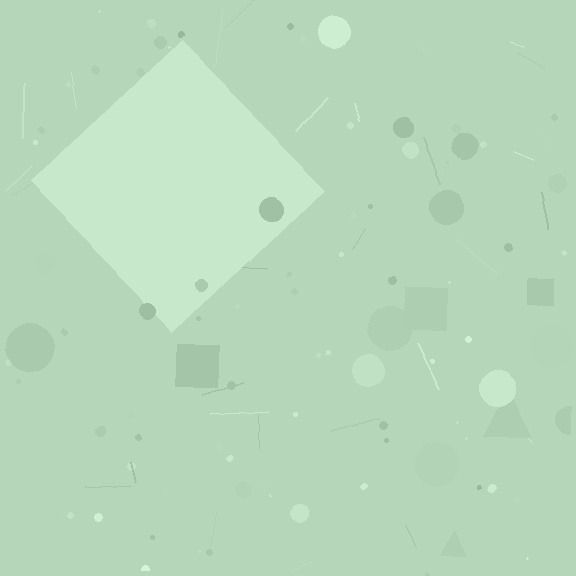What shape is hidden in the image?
A diamond is hidden in the image.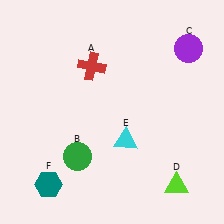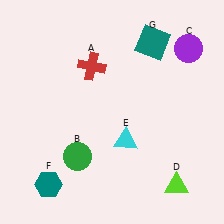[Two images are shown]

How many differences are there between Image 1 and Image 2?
There is 1 difference between the two images.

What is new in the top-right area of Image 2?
A teal square (G) was added in the top-right area of Image 2.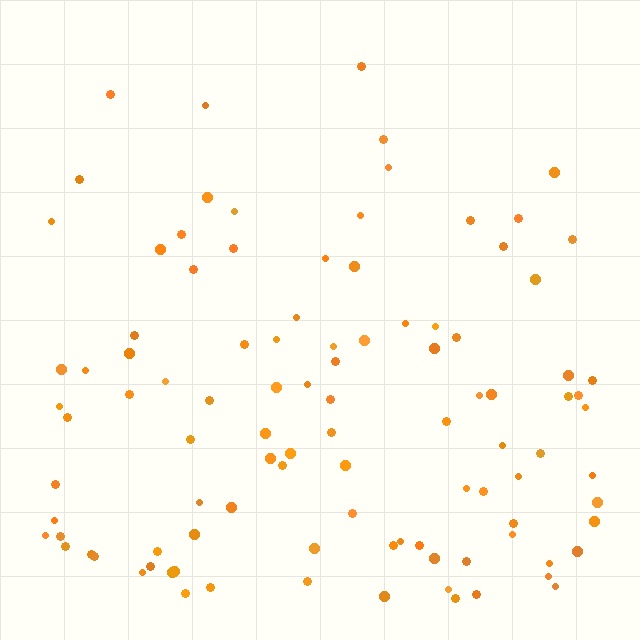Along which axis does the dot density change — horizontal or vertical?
Vertical.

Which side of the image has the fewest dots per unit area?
The top.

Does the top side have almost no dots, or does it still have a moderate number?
Still a moderate number, just noticeably fewer than the bottom.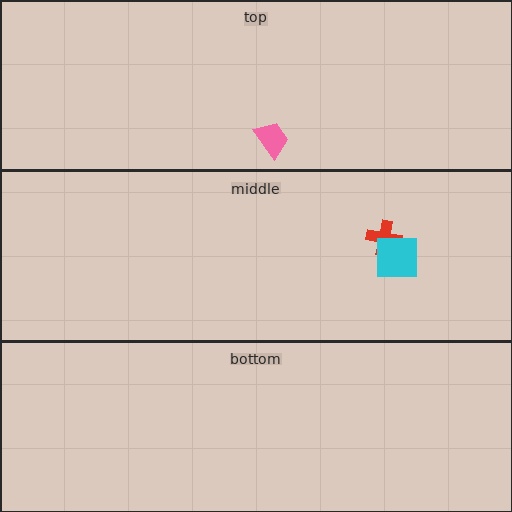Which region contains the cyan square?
The middle region.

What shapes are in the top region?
The pink trapezoid.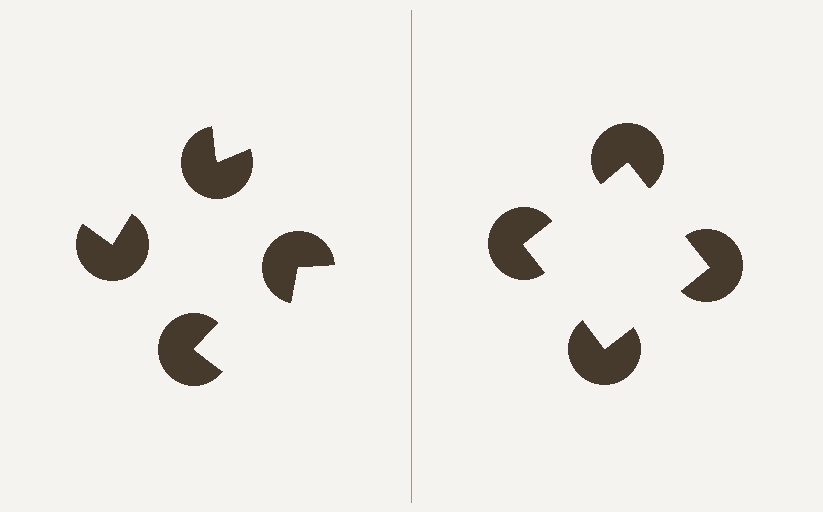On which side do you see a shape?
An illusory square appears on the right side. On the left side the wedge cuts are rotated, so no coherent shape forms.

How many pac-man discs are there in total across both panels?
8 — 4 on each side.